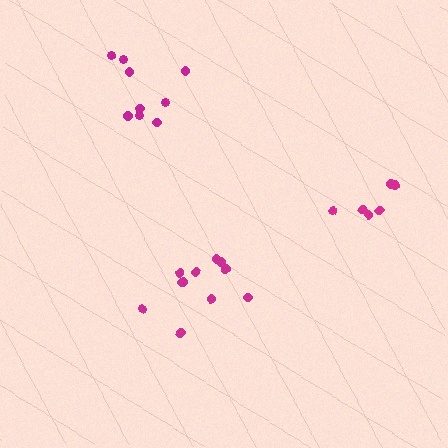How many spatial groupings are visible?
There are 3 spatial groupings.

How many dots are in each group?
Group 1: 9 dots, Group 2: 6 dots, Group 3: 11 dots (26 total).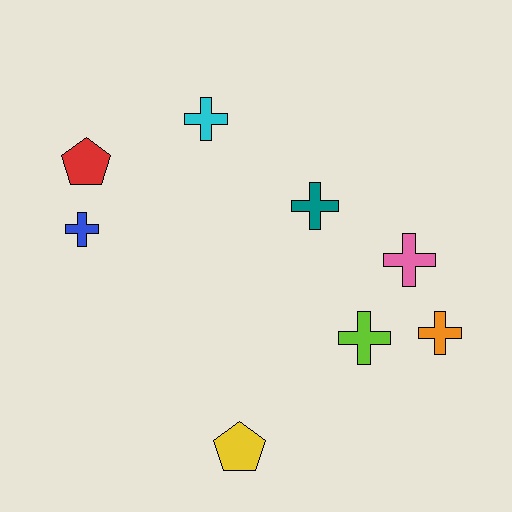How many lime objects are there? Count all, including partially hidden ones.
There is 1 lime object.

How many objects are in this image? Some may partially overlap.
There are 8 objects.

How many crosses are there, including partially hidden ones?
There are 6 crosses.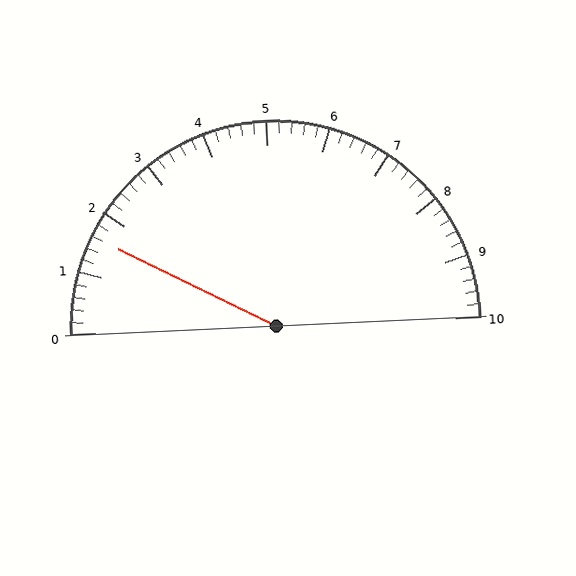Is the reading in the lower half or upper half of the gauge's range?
The reading is in the lower half of the range (0 to 10).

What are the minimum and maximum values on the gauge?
The gauge ranges from 0 to 10.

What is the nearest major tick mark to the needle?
The nearest major tick mark is 2.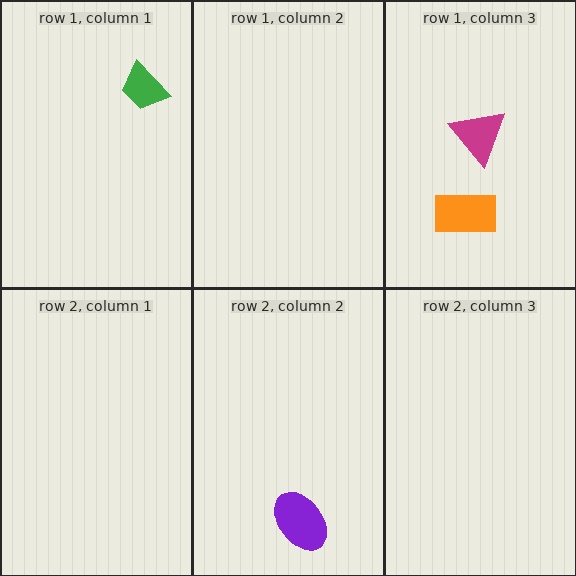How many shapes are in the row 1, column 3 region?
2.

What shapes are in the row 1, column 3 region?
The orange rectangle, the magenta triangle.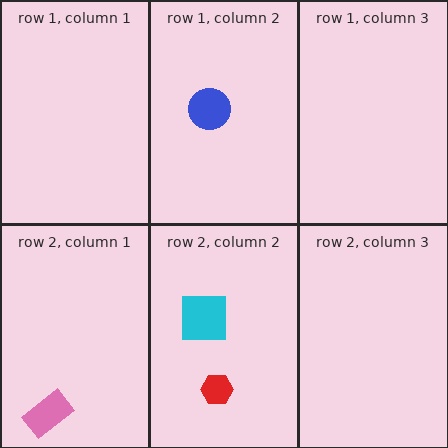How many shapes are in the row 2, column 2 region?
2.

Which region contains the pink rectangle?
The row 2, column 1 region.